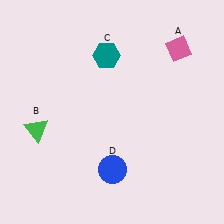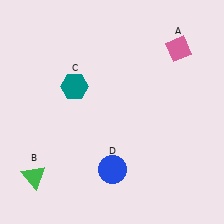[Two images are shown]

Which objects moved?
The objects that moved are: the green triangle (B), the teal hexagon (C).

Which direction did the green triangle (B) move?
The green triangle (B) moved down.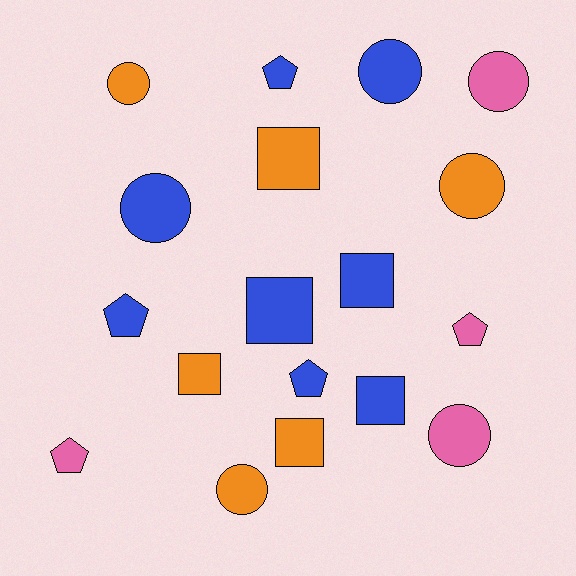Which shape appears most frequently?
Circle, with 7 objects.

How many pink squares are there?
There are no pink squares.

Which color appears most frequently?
Blue, with 8 objects.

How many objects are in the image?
There are 18 objects.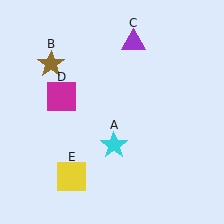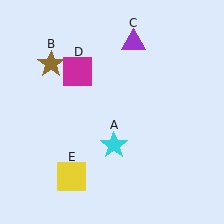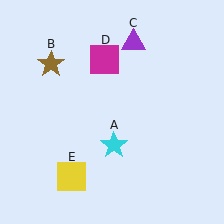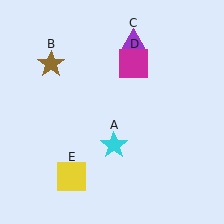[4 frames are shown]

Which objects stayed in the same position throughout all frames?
Cyan star (object A) and brown star (object B) and purple triangle (object C) and yellow square (object E) remained stationary.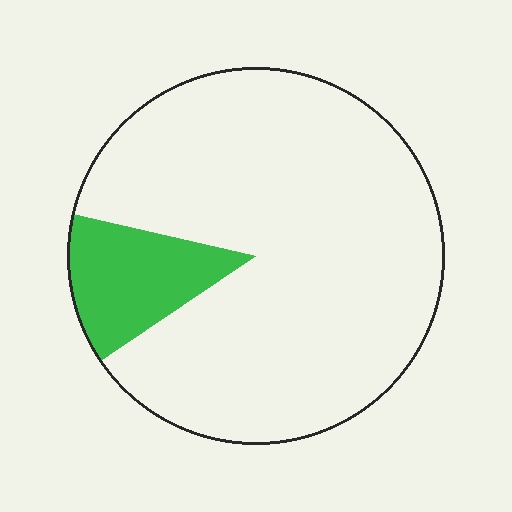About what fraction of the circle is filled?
About one eighth (1/8).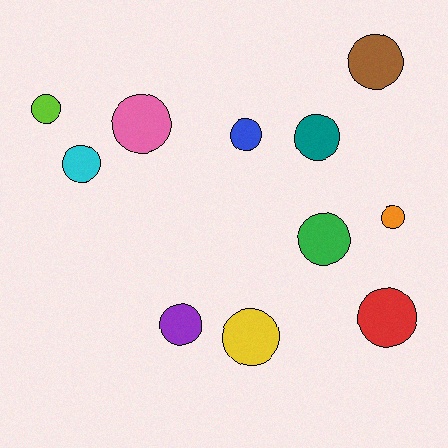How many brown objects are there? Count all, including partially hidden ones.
There is 1 brown object.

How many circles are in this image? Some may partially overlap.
There are 11 circles.